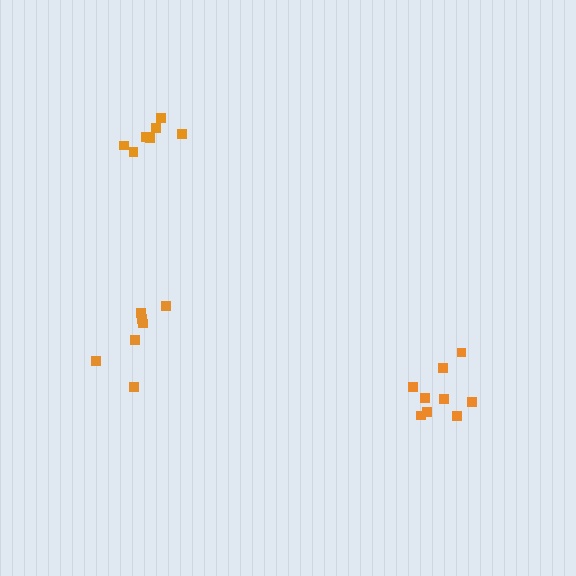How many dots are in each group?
Group 1: 9 dots, Group 2: 7 dots, Group 3: 7 dots (23 total).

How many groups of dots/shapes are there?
There are 3 groups.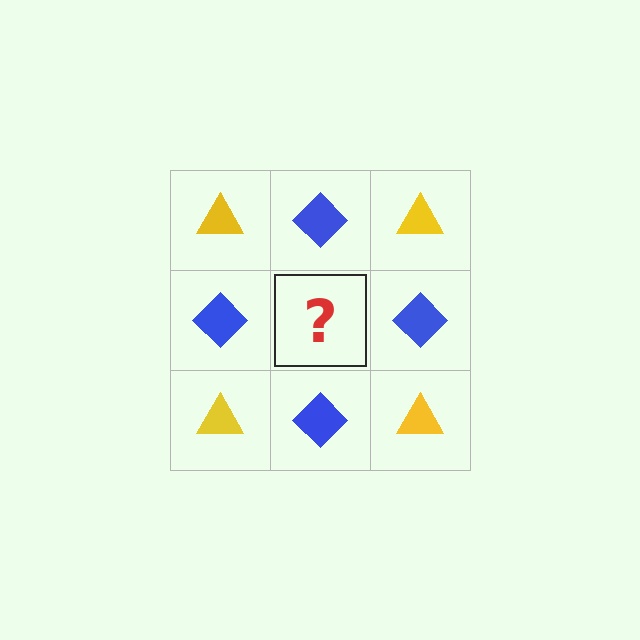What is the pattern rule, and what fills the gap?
The rule is that it alternates yellow triangle and blue diamond in a checkerboard pattern. The gap should be filled with a yellow triangle.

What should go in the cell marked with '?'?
The missing cell should contain a yellow triangle.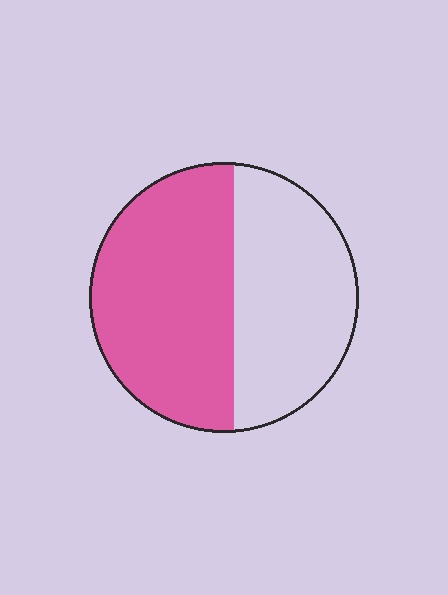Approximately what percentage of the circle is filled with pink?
Approximately 55%.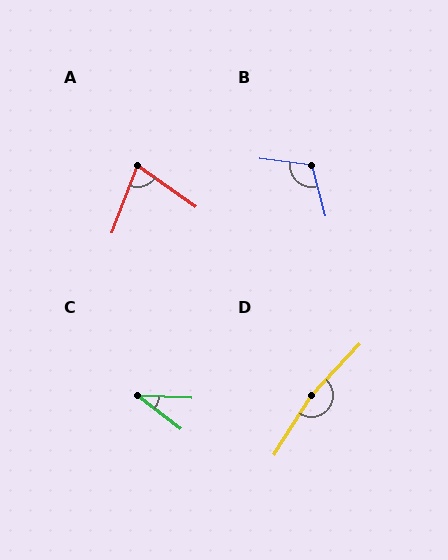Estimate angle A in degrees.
Approximately 75 degrees.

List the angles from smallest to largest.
C (35°), A (75°), B (111°), D (169°).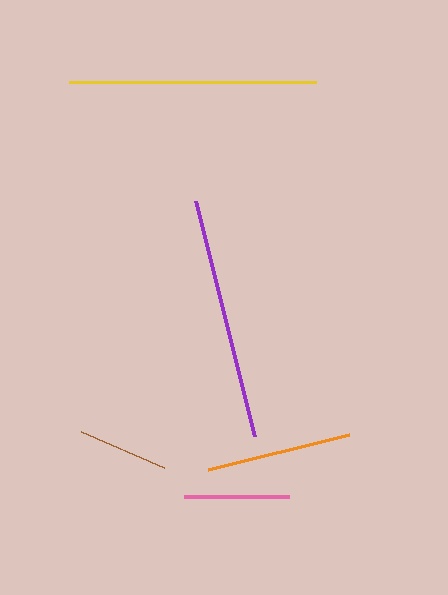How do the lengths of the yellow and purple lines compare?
The yellow and purple lines are approximately the same length.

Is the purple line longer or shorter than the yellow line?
The yellow line is longer than the purple line.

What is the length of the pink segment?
The pink segment is approximately 105 pixels long.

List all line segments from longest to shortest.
From longest to shortest: yellow, purple, orange, pink, brown.